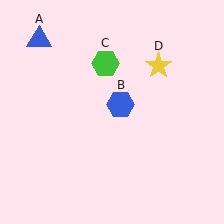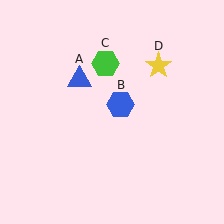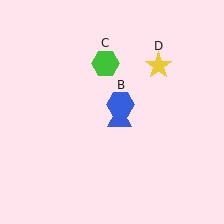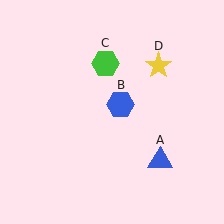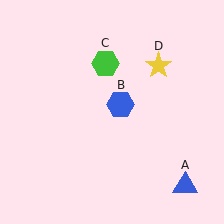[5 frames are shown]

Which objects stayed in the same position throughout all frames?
Blue hexagon (object B) and green hexagon (object C) and yellow star (object D) remained stationary.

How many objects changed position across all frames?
1 object changed position: blue triangle (object A).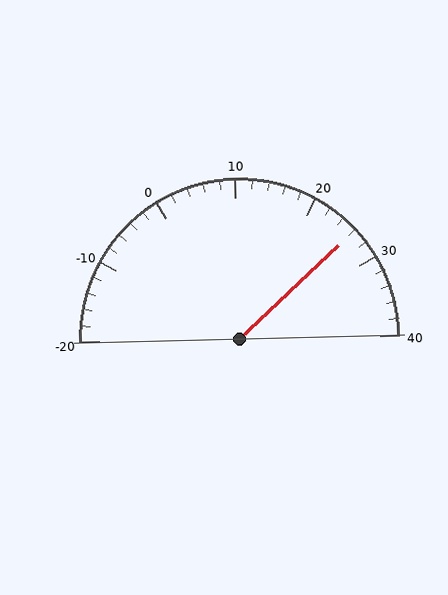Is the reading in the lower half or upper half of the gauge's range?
The reading is in the upper half of the range (-20 to 40).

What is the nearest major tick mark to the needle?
The nearest major tick mark is 30.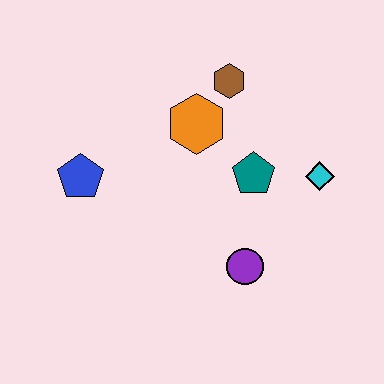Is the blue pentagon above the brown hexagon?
No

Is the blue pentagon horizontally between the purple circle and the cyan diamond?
No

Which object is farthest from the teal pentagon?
The blue pentagon is farthest from the teal pentagon.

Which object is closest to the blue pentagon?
The orange hexagon is closest to the blue pentagon.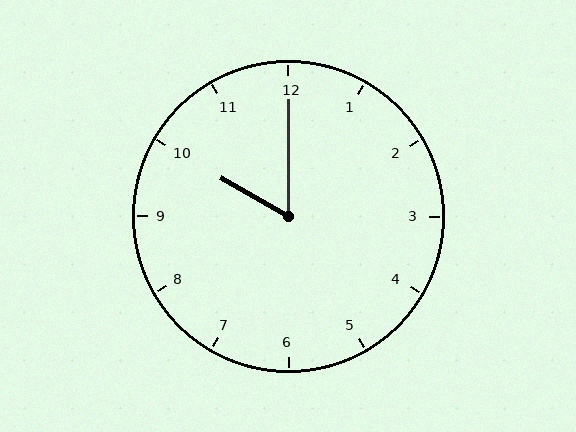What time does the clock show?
10:00.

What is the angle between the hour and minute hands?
Approximately 60 degrees.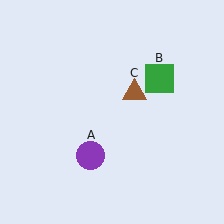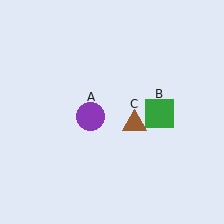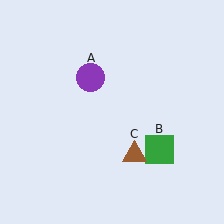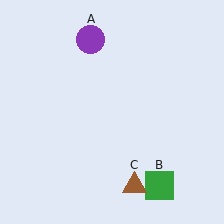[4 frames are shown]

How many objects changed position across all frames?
3 objects changed position: purple circle (object A), green square (object B), brown triangle (object C).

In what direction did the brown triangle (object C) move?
The brown triangle (object C) moved down.